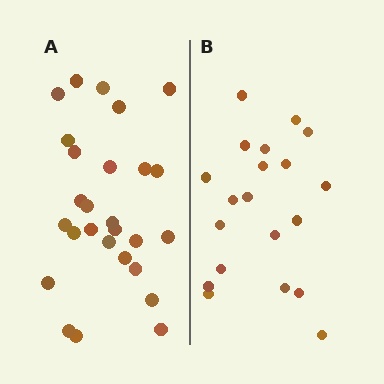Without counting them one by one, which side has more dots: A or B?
Region A (the left region) has more dots.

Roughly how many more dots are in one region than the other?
Region A has roughly 8 or so more dots than region B.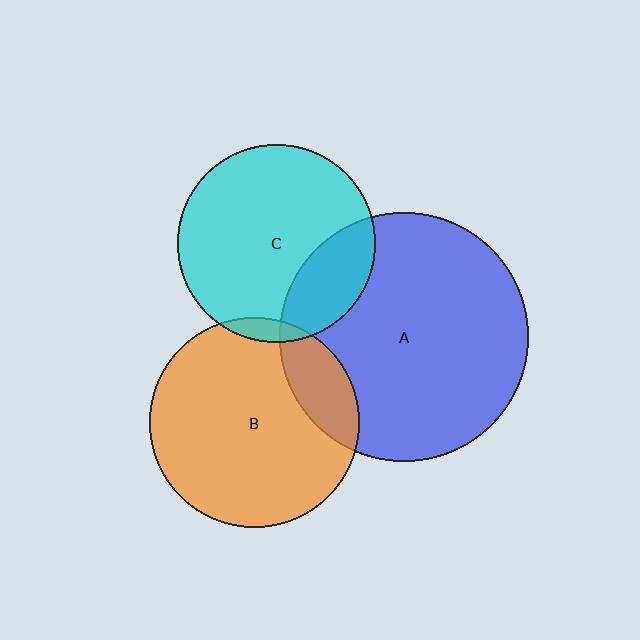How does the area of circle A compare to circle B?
Approximately 1.4 times.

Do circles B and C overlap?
Yes.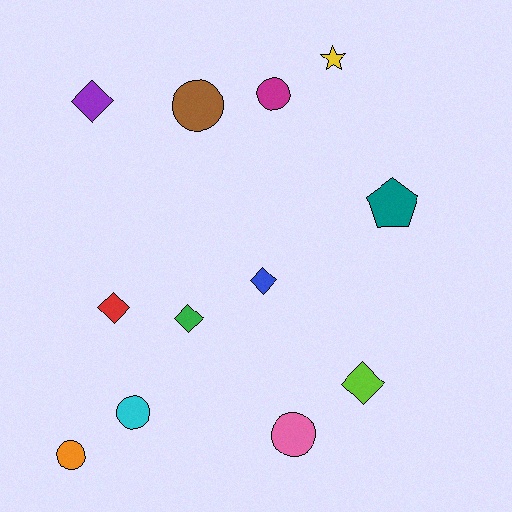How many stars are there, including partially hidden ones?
There is 1 star.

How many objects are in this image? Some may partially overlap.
There are 12 objects.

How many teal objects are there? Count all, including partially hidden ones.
There is 1 teal object.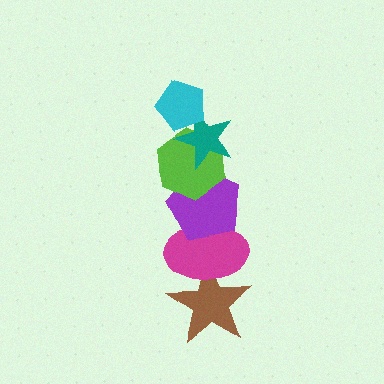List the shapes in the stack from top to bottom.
From top to bottom: the cyan pentagon, the teal star, the lime hexagon, the purple pentagon, the magenta ellipse, the brown star.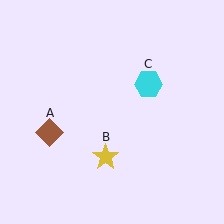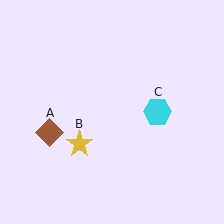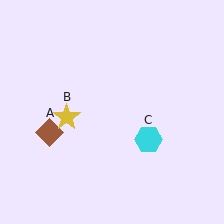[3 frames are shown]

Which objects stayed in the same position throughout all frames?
Brown diamond (object A) remained stationary.